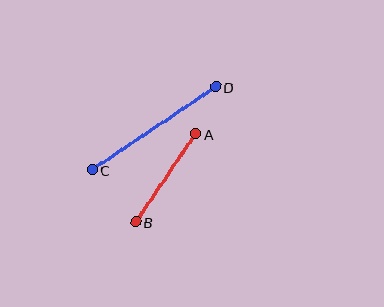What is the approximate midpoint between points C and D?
The midpoint is at approximately (154, 128) pixels.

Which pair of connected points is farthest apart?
Points C and D are farthest apart.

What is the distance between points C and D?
The distance is approximately 148 pixels.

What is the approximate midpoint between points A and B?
The midpoint is at approximately (166, 178) pixels.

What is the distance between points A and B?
The distance is approximately 107 pixels.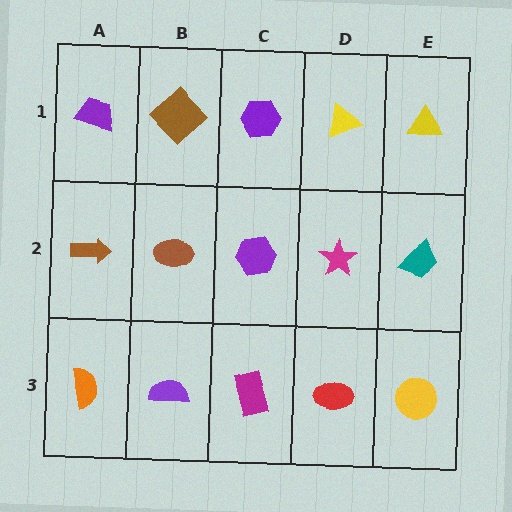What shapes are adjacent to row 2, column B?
A brown diamond (row 1, column B), a purple semicircle (row 3, column B), a brown arrow (row 2, column A), a purple hexagon (row 2, column C).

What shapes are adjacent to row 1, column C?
A purple hexagon (row 2, column C), a brown diamond (row 1, column B), a yellow triangle (row 1, column D).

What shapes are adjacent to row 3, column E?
A teal trapezoid (row 2, column E), a red ellipse (row 3, column D).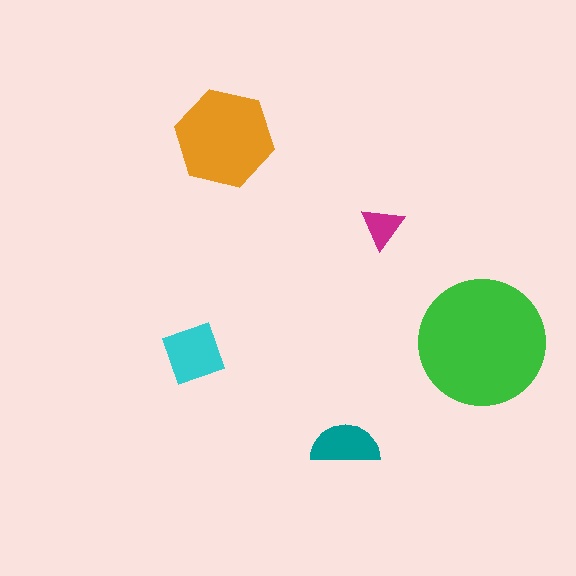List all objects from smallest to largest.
The magenta triangle, the teal semicircle, the cyan diamond, the orange hexagon, the green circle.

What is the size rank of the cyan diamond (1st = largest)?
3rd.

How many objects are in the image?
There are 5 objects in the image.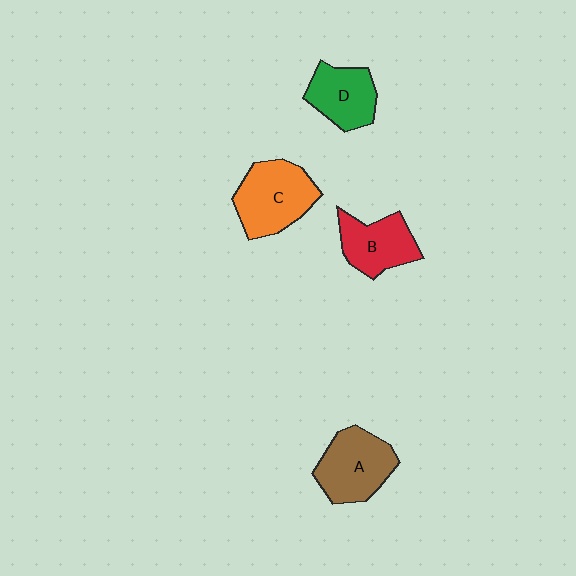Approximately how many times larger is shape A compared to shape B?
Approximately 1.2 times.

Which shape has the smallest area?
Shape D (green).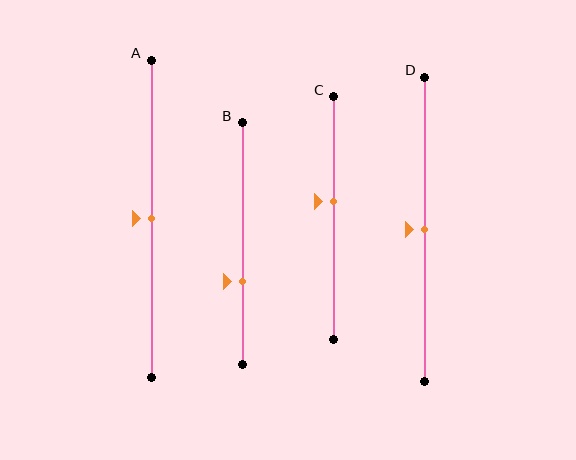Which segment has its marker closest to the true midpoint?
Segment A has its marker closest to the true midpoint.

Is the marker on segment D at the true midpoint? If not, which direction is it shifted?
Yes, the marker on segment D is at the true midpoint.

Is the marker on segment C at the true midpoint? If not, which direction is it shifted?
No, the marker on segment C is shifted upward by about 7% of the segment length.